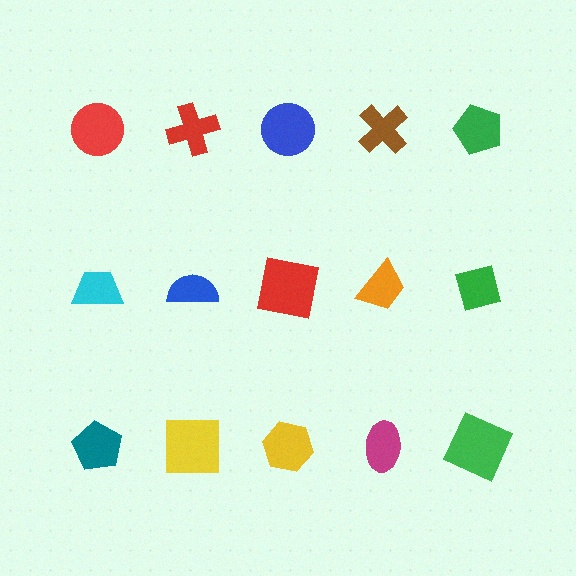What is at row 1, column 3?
A blue circle.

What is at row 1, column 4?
A brown cross.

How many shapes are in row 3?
5 shapes.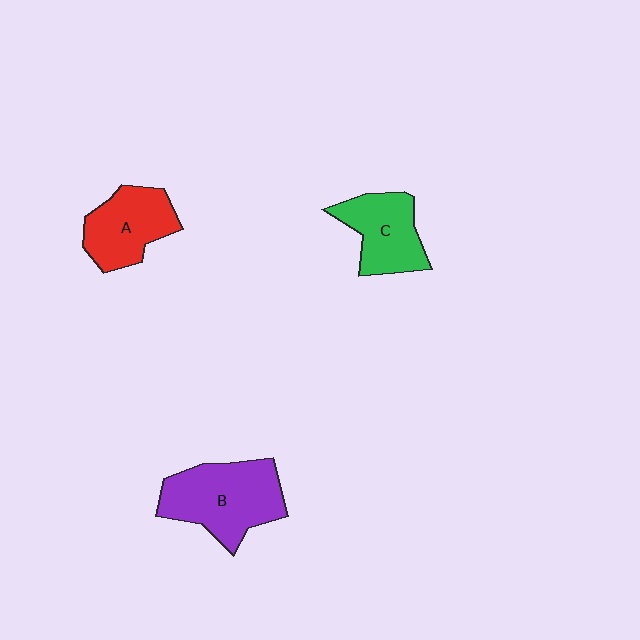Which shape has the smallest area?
Shape C (green).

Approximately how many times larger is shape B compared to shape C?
Approximately 1.4 times.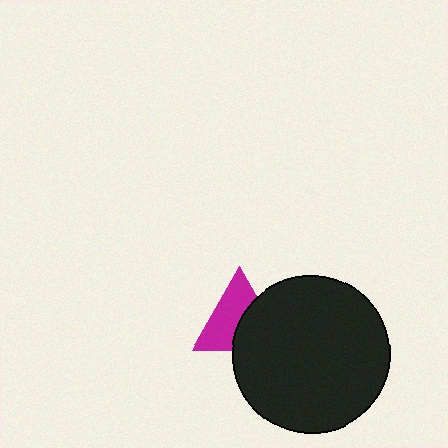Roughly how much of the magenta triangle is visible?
About half of it is visible (roughly 57%).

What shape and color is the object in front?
The object in front is a black circle.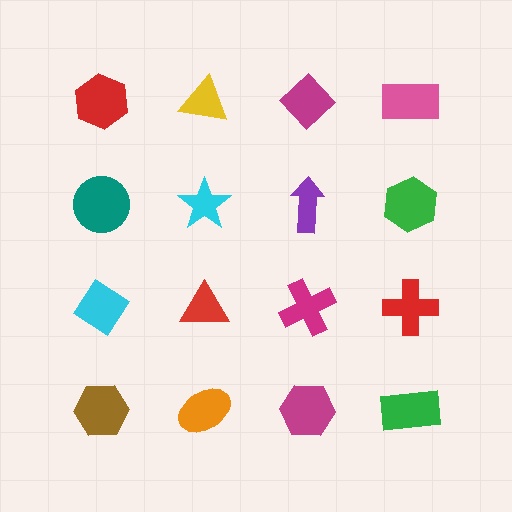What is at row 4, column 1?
A brown hexagon.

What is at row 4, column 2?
An orange ellipse.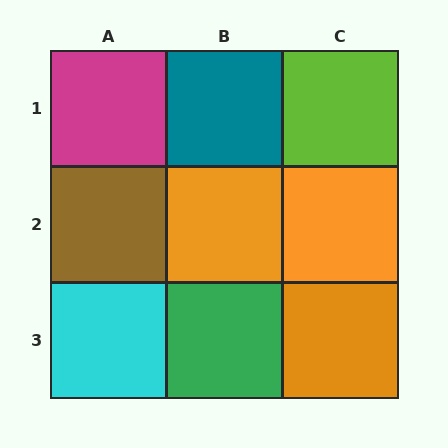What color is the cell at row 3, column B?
Green.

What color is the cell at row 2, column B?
Orange.